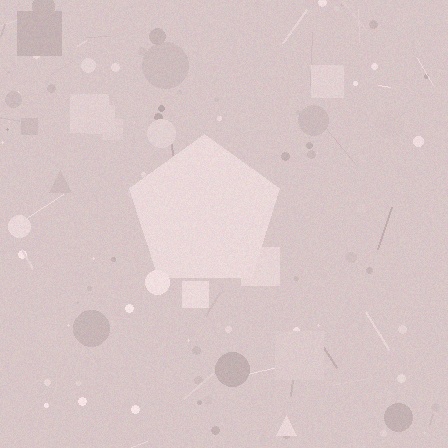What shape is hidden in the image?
A pentagon is hidden in the image.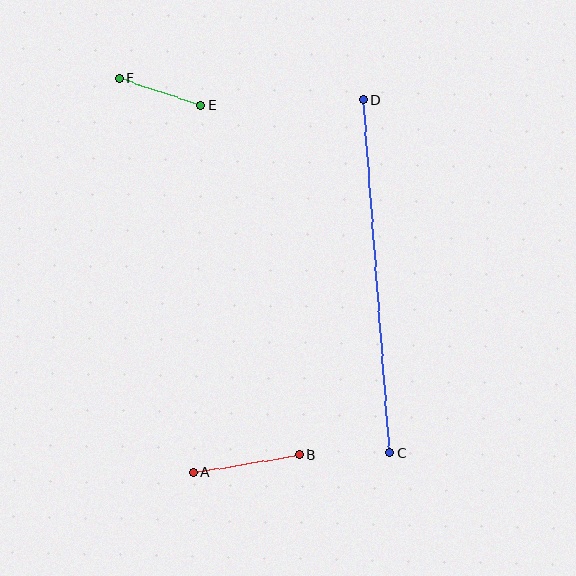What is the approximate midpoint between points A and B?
The midpoint is at approximately (247, 463) pixels.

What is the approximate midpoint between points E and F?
The midpoint is at approximately (160, 92) pixels.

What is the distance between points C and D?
The distance is approximately 355 pixels.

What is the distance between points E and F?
The distance is approximately 86 pixels.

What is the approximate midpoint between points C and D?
The midpoint is at approximately (377, 276) pixels.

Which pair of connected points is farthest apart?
Points C and D are farthest apart.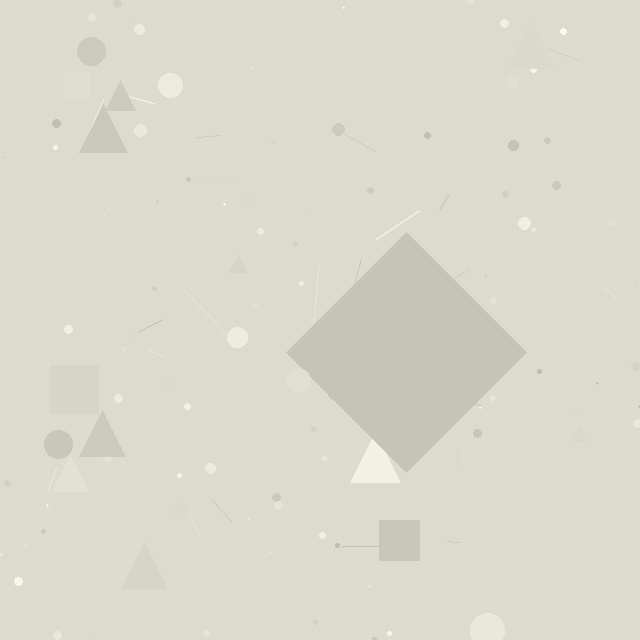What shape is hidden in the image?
A diamond is hidden in the image.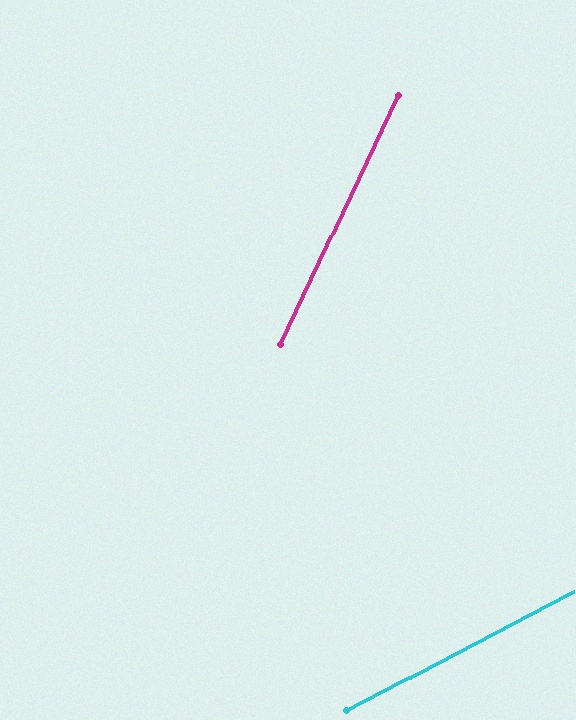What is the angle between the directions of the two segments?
Approximately 37 degrees.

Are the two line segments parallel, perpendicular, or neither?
Neither parallel nor perpendicular — they differ by about 37°.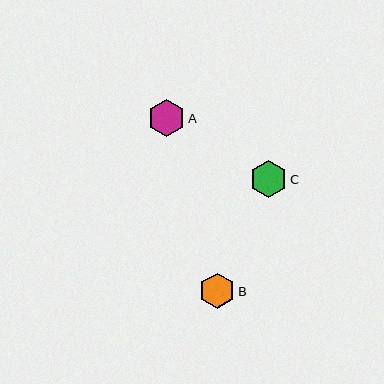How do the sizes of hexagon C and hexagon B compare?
Hexagon C and hexagon B are approximately the same size.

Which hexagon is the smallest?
Hexagon B is the smallest with a size of approximately 35 pixels.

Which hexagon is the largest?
Hexagon A is the largest with a size of approximately 37 pixels.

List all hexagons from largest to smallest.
From largest to smallest: A, C, B.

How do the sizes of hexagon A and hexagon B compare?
Hexagon A and hexagon B are approximately the same size.